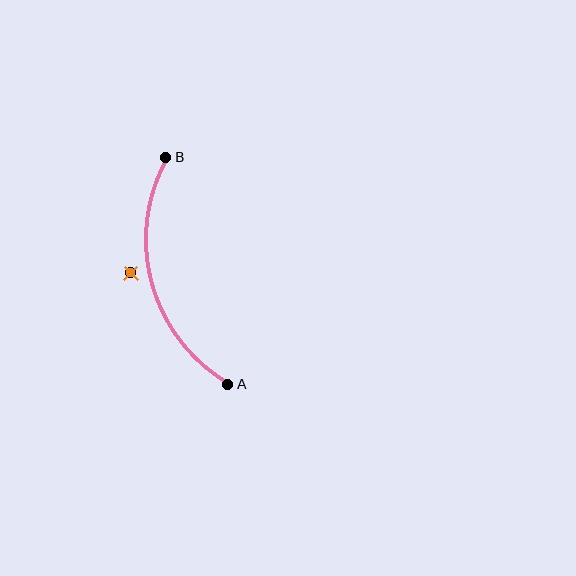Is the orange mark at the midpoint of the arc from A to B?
No — the orange mark does not lie on the arc at all. It sits slightly outside the curve.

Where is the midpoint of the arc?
The arc midpoint is the point on the curve farthest from the straight line joining A and B. It sits to the left of that line.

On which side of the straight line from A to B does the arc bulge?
The arc bulges to the left of the straight line connecting A and B.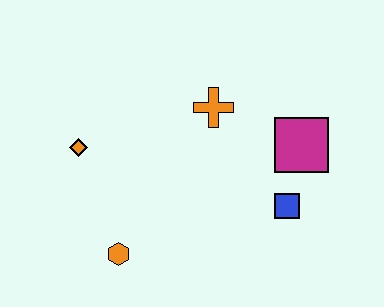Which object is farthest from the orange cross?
The orange hexagon is farthest from the orange cross.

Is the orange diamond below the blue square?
No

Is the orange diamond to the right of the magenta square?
No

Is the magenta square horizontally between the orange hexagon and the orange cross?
No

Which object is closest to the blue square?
The magenta square is closest to the blue square.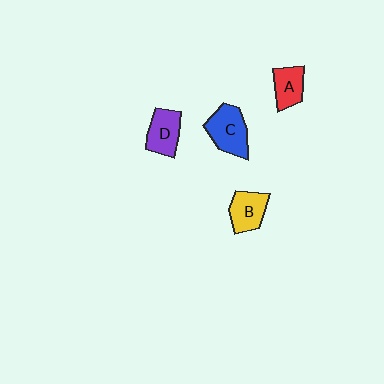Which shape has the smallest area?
Shape A (red).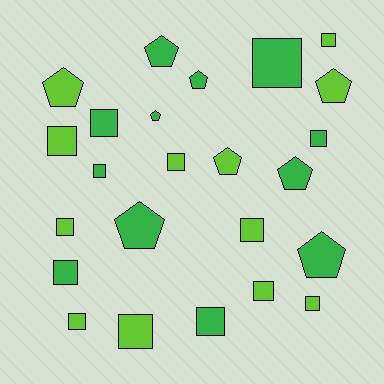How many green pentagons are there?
There are 6 green pentagons.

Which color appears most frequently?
Lime, with 12 objects.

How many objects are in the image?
There are 24 objects.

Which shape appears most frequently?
Square, with 15 objects.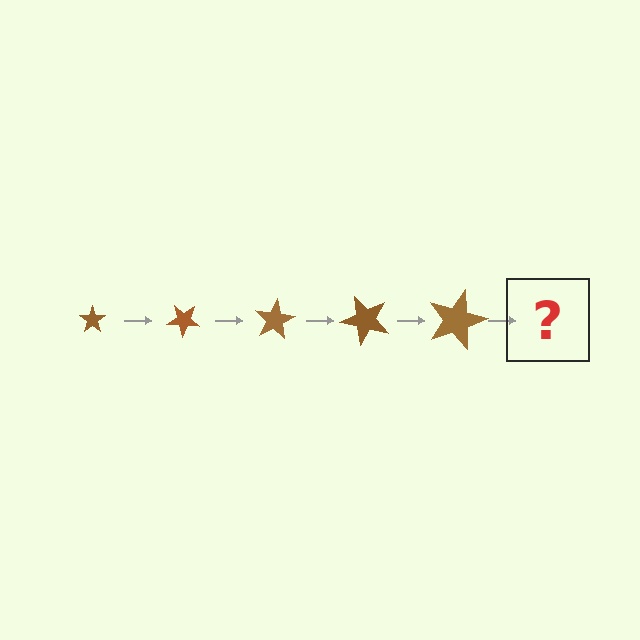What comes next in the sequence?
The next element should be a star, larger than the previous one and rotated 200 degrees from the start.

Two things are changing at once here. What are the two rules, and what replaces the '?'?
The two rules are that the star grows larger each step and it rotates 40 degrees each step. The '?' should be a star, larger than the previous one and rotated 200 degrees from the start.